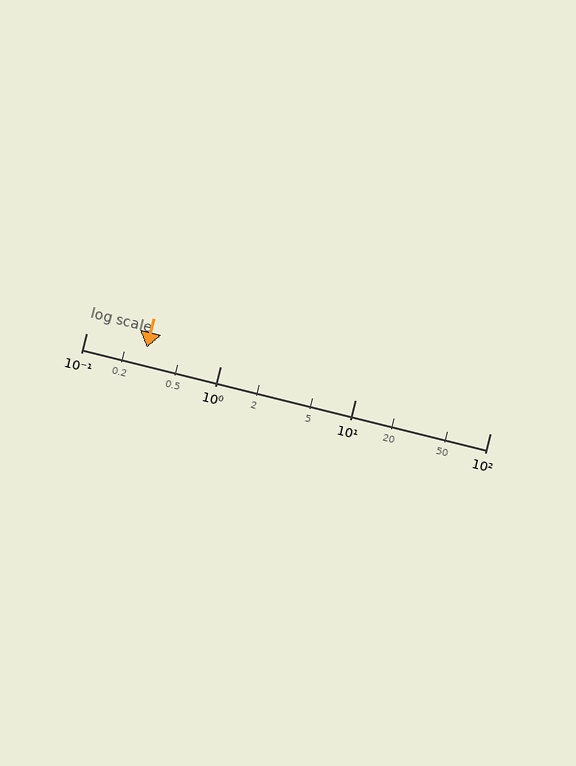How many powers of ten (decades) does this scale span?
The scale spans 3 decades, from 0.1 to 100.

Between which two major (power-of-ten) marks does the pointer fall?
The pointer is between 0.1 and 1.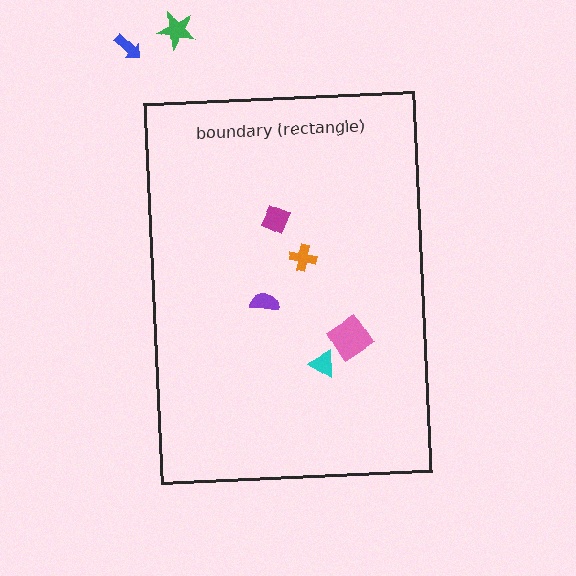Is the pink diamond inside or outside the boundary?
Inside.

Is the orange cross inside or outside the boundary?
Inside.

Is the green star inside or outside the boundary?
Outside.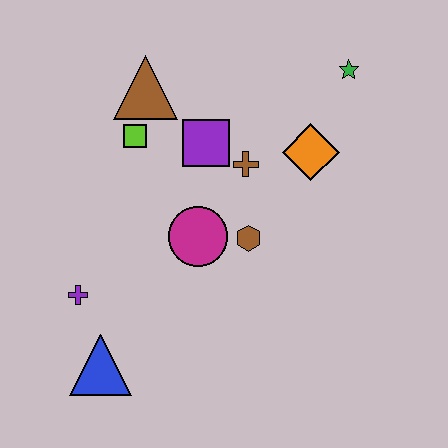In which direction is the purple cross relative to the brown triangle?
The purple cross is below the brown triangle.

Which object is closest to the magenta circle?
The brown hexagon is closest to the magenta circle.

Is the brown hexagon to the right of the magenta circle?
Yes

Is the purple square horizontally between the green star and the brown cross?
No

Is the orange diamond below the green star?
Yes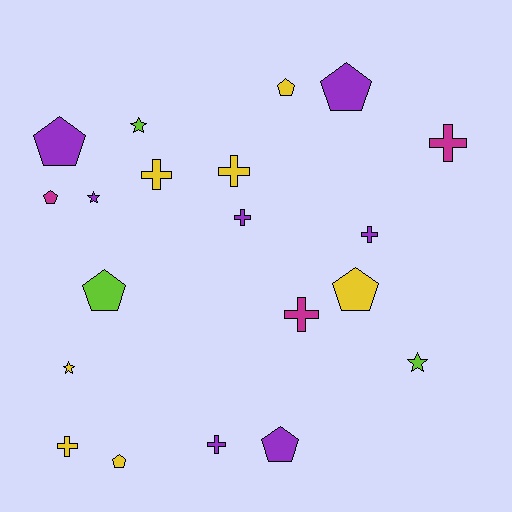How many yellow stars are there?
There is 1 yellow star.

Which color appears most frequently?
Yellow, with 7 objects.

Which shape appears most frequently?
Pentagon, with 8 objects.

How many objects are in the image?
There are 20 objects.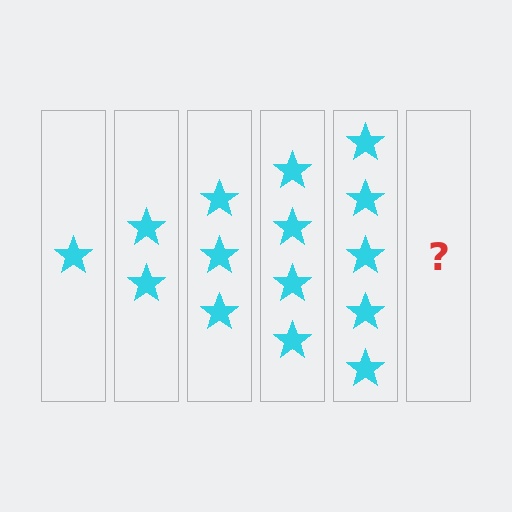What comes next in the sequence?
The next element should be 6 stars.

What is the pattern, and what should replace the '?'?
The pattern is that each step adds one more star. The '?' should be 6 stars.